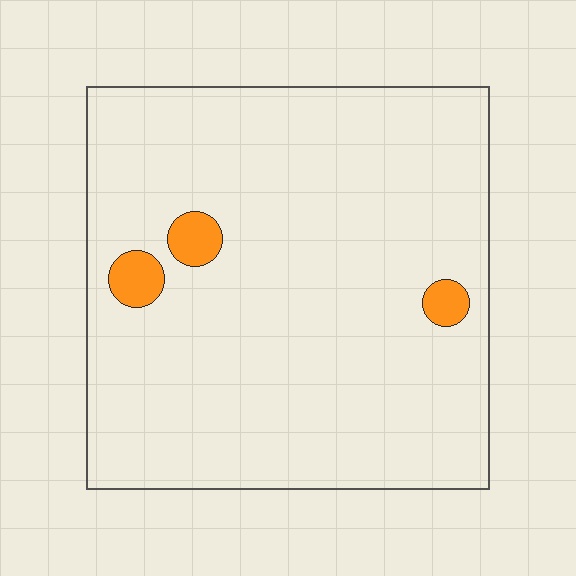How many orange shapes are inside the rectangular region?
3.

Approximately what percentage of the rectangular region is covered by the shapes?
Approximately 5%.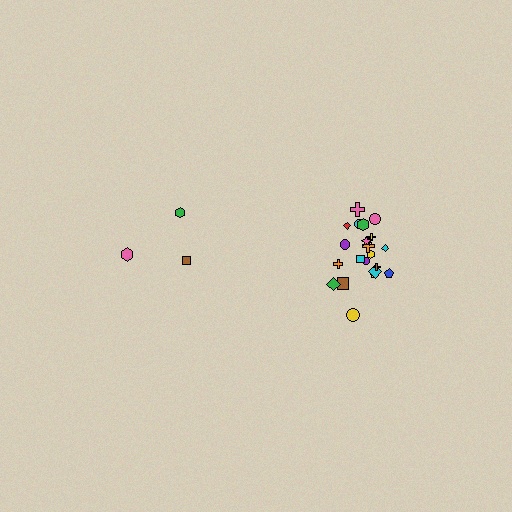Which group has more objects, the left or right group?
The right group.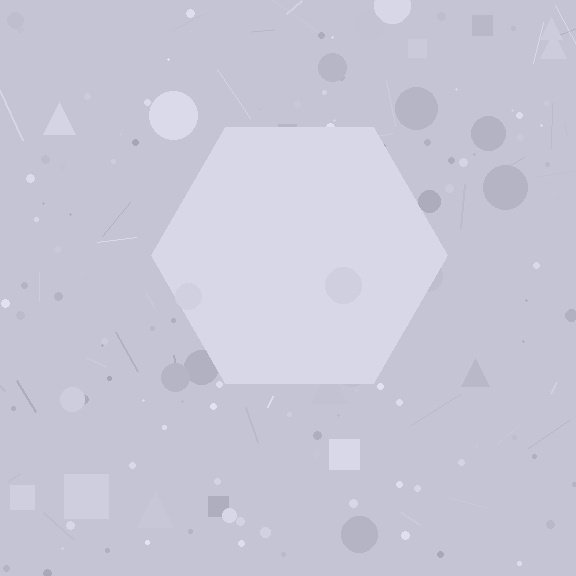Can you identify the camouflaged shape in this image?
The camouflaged shape is a hexagon.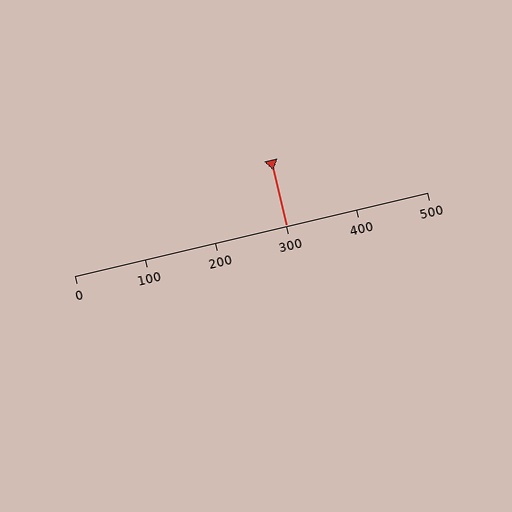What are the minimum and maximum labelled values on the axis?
The axis runs from 0 to 500.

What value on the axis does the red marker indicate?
The marker indicates approximately 300.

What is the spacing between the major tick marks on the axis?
The major ticks are spaced 100 apart.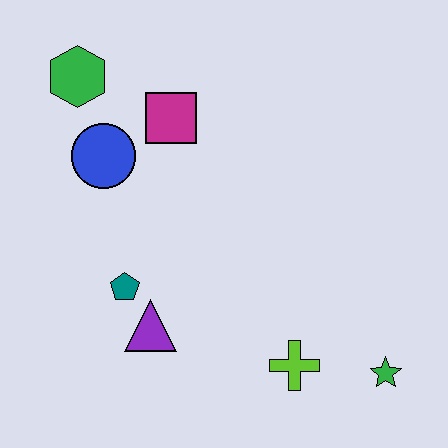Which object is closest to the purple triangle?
The teal pentagon is closest to the purple triangle.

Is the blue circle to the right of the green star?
No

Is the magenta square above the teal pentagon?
Yes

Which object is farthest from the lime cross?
The green hexagon is farthest from the lime cross.